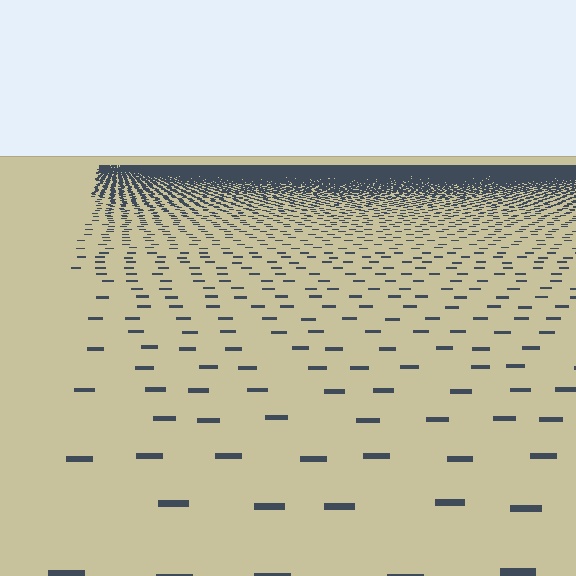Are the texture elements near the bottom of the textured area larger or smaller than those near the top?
Larger. Near the bottom, elements are closer to the viewer and appear at a bigger on-screen size.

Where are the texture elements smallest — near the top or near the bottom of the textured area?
Near the top.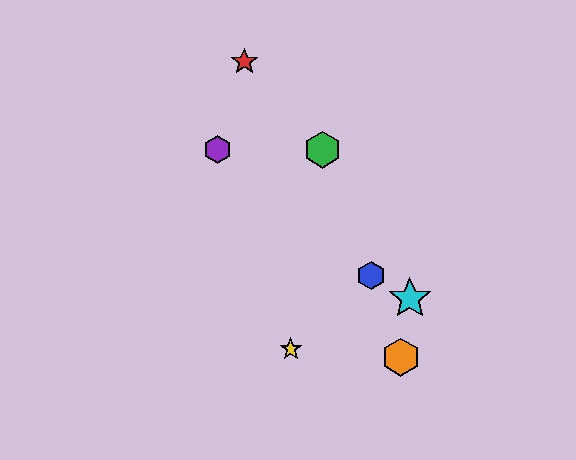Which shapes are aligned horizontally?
The green hexagon, the purple hexagon are aligned horizontally.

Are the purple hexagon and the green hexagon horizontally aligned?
Yes, both are at y≈150.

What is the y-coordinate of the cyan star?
The cyan star is at y≈299.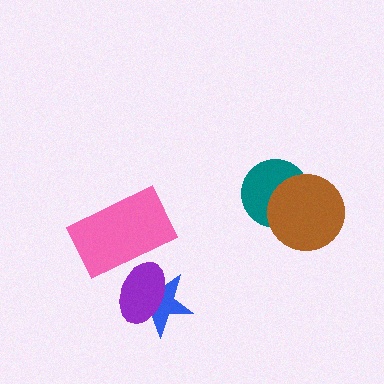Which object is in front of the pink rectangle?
The purple ellipse is in front of the pink rectangle.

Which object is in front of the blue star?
The purple ellipse is in front of the blue star.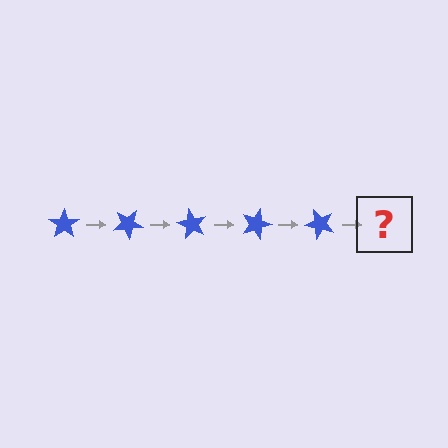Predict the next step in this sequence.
The next step is a blue star rotated 150 degrees.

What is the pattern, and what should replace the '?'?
The pattern is that the star rotates 30 degrees each step. The '?' should be a blue star rotated 150 degrees.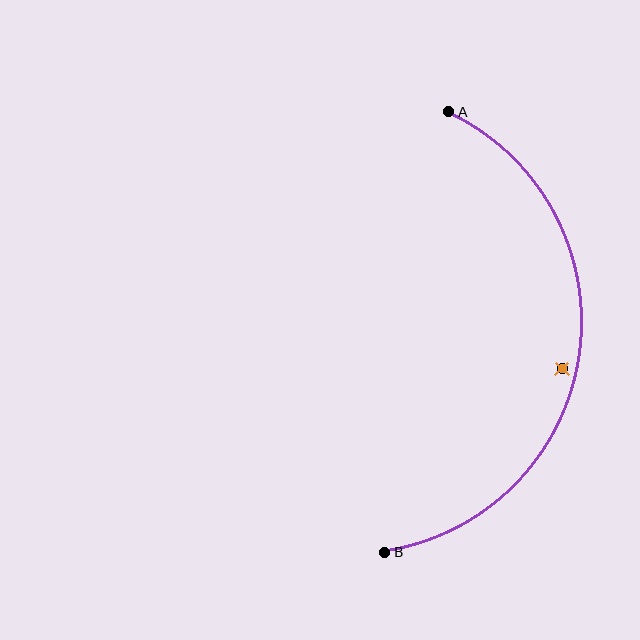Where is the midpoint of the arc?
The arc midpoint is the point on the curve farthest from the straight line joining A and B. It sits to the right of that line.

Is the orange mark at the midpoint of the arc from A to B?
No — the orange mark does not lie on the arc at all. It sits slightly inside the curve.